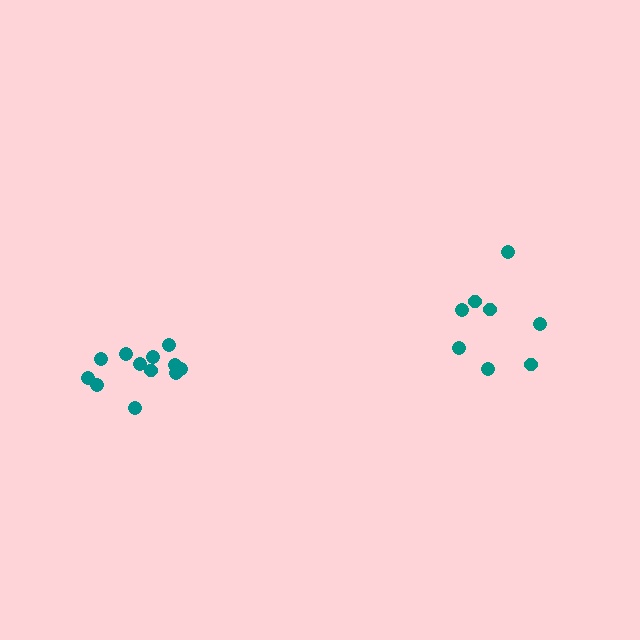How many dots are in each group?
Group 1: 12 dots, Group 2: 8 dots (20 total).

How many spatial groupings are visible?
There are 2 spatial groupings.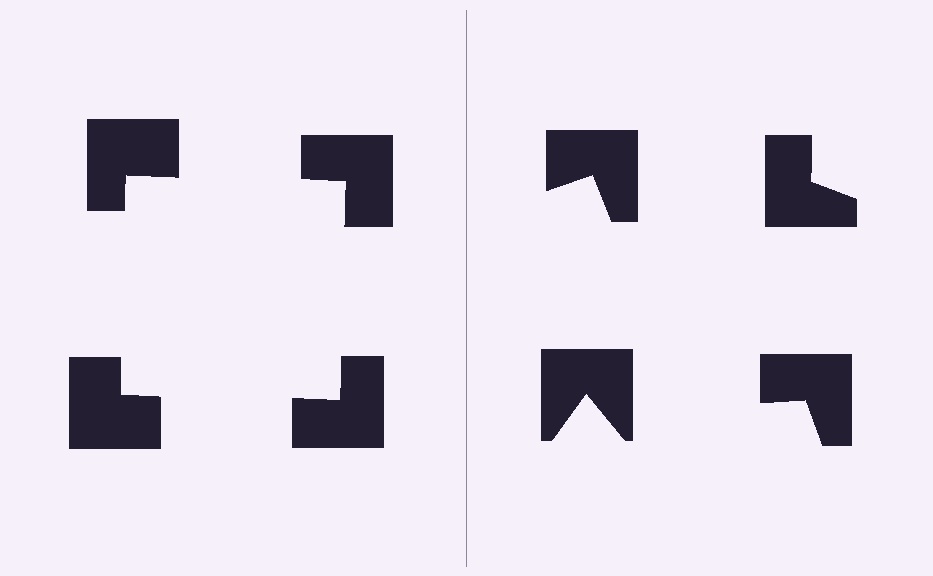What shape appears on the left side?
An illusory square.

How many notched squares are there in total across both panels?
8 — 4 on each side.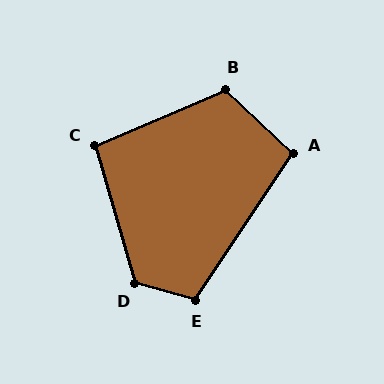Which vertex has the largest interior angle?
D, at approximately 121 degrees.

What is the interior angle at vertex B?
Approximately 113 degrees (obtuse).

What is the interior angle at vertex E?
Approximately 109 degrees (obtuse).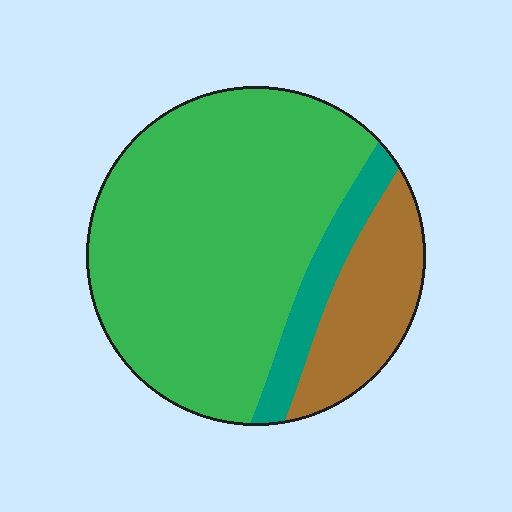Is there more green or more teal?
Green.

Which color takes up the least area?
Teal, at roughly 10%.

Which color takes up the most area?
Green, at roughly 70%.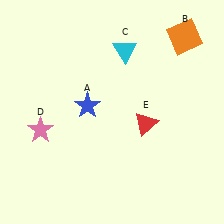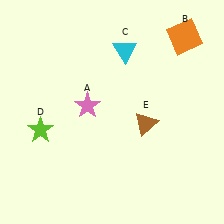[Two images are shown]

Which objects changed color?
A changed from blue to pink. D changed from pink to lime. E changed from red to brown.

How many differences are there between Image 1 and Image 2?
There are 3 differences between the two images.